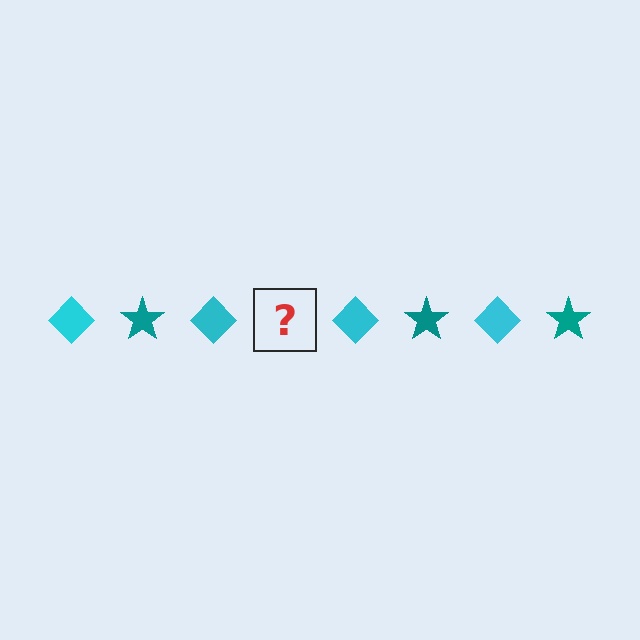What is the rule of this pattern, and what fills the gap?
The rule is that the pattern alternates between cyan diamond and teal star. The gap should be filled with a teal star.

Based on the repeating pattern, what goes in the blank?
The blank should be a teal star.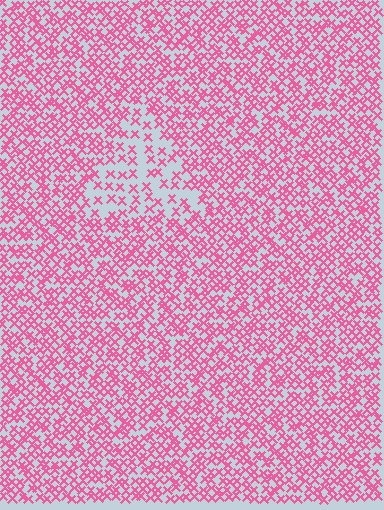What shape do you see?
I see a triangle.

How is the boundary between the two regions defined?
The boundary is defined by a change in element density (approximately 2.2x ratio). All elements are the same color, size, and shape.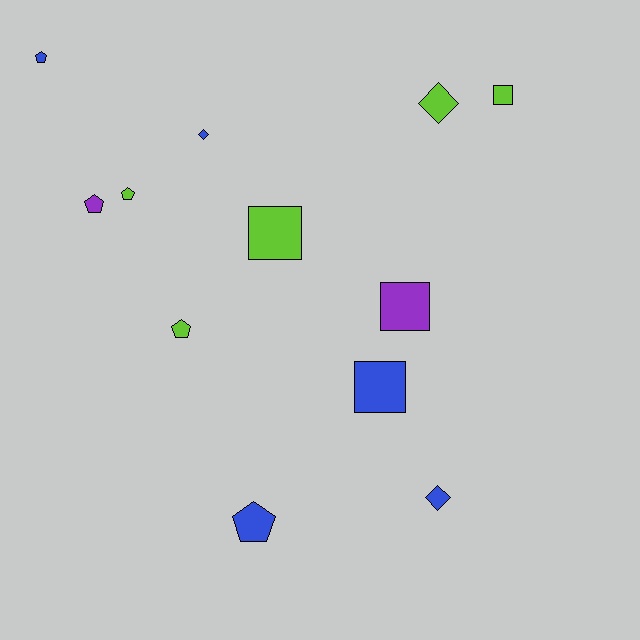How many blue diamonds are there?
There are 2 blue diamonds.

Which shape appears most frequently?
Pentagon, with 5 objects.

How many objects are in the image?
There are 12 objects.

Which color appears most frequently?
Lime, with 5 objects.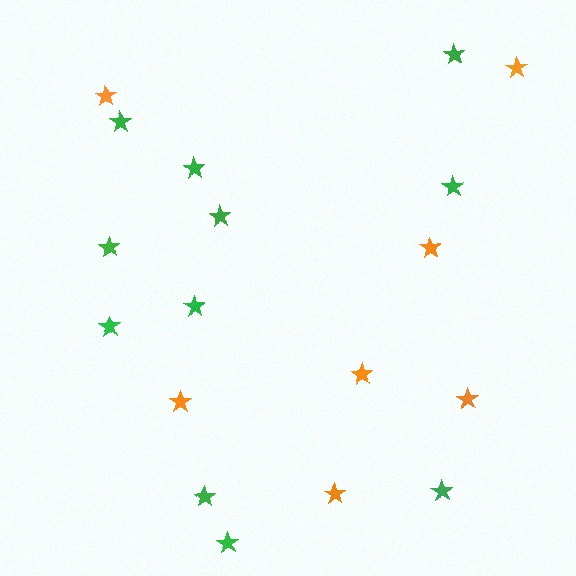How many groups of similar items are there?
There are 2 groups: one group of orange stars (7) and one group of green stars (11).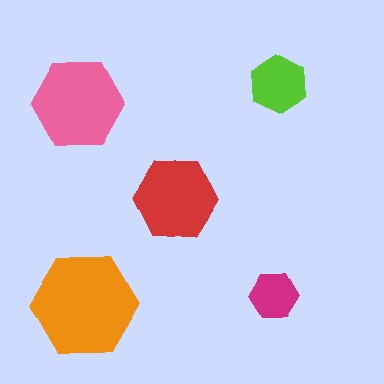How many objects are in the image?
There are 5 objects in the image.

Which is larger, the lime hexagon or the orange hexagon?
The orange one.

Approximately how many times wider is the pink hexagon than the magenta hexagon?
About 2 times wider.